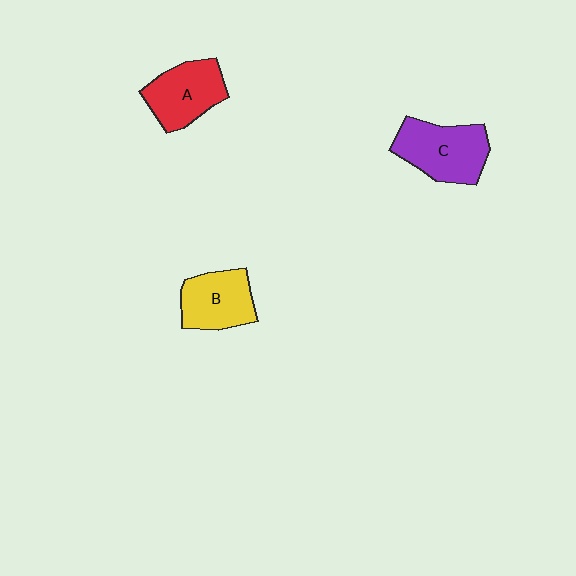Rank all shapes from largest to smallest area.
From largest to smallest: C (purple), A (red), B (yellow).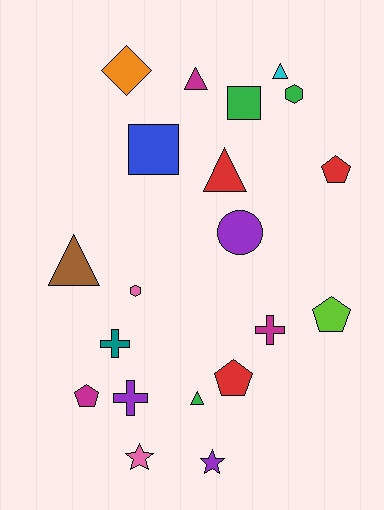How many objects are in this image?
There are 20 objects.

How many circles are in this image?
There is 1 circle.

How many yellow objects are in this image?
There are no yellow objects.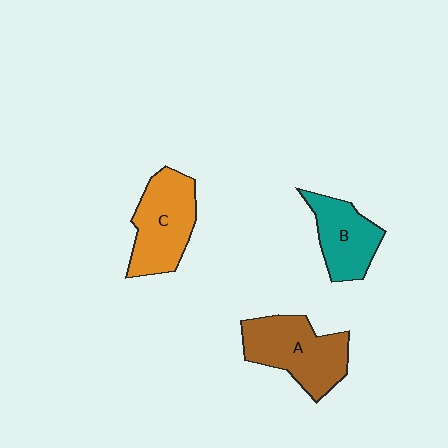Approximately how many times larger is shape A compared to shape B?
Approximately 1.4 times.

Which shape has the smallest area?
Shape B (teal).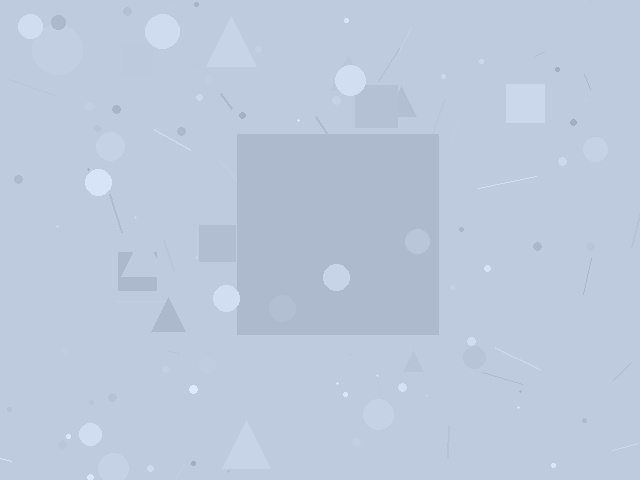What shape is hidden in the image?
A square is hidden in the image.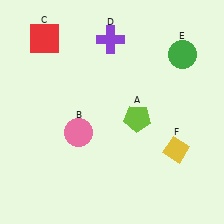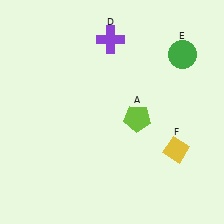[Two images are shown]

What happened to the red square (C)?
The red square (C) was removed in Image 2. It was in the top-left area of Image 1.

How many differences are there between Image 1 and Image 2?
There are 2 differences between the two images.